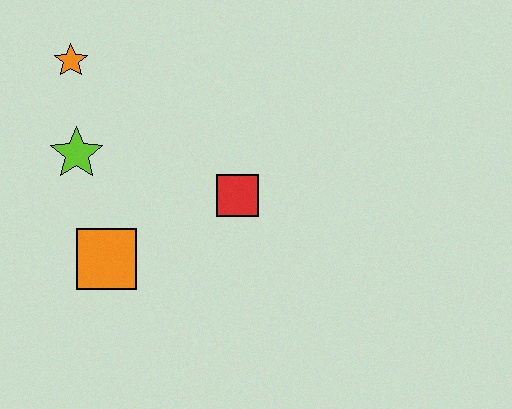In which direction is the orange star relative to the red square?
The orange star is to the left of the red square.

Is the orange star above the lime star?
Yes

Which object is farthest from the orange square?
The orange star is farthest from the orange square.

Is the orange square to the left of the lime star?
No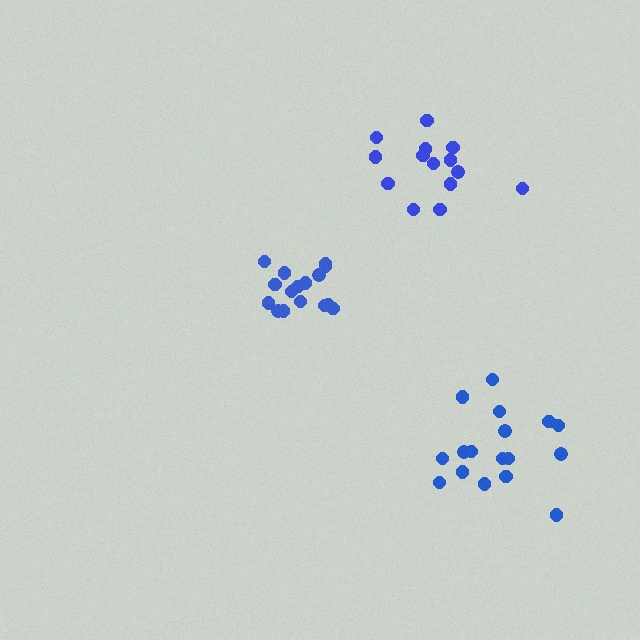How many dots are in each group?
Group 1: 17 dots, Group 2: 16 dots, Group 3: 14 dots (47 total).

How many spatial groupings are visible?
There are 3 spatial groupings.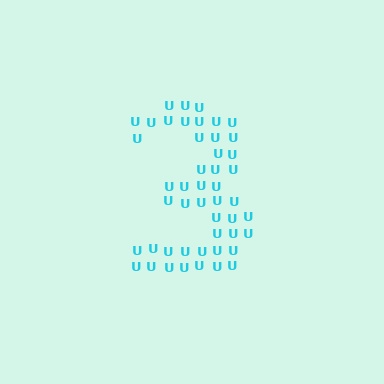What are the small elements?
The small elements are letter U's.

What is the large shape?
The large shape is the digit 3.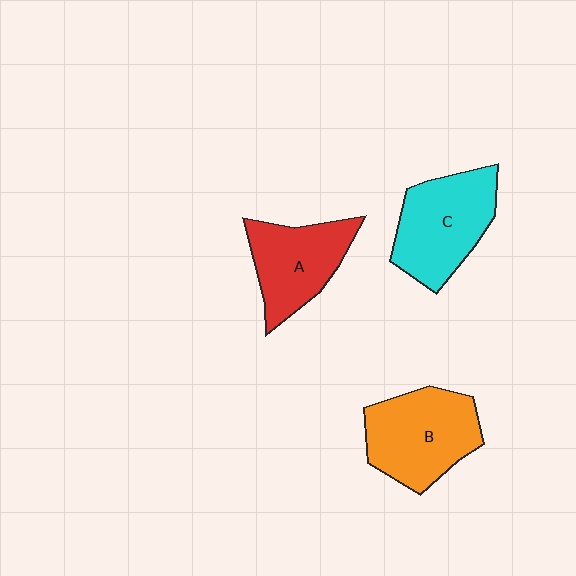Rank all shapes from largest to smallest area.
From largest to smallest: B (orange), C (cyan), A (red).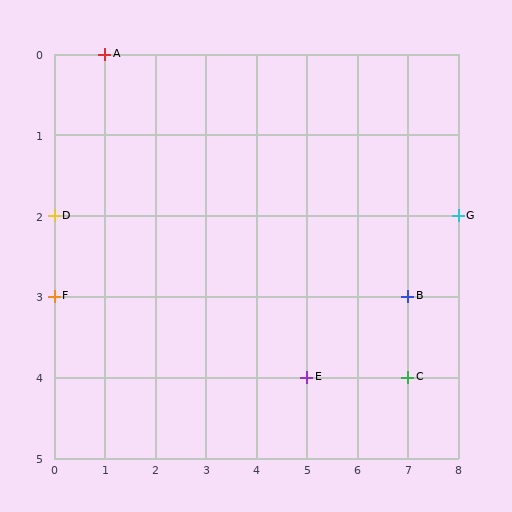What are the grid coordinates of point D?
Point D is at grid coordinates (0, 2).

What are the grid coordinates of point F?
Point F is at grid coordinates (0, 3).